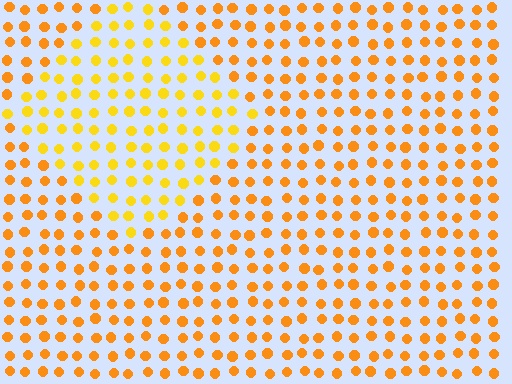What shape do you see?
I see a diamond.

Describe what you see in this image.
The image is filled with small orange elements in a uniform arrangement. A diamond-shaped region is visible where the elements are tinted to a slightly different hue, forming a subtle color boundary.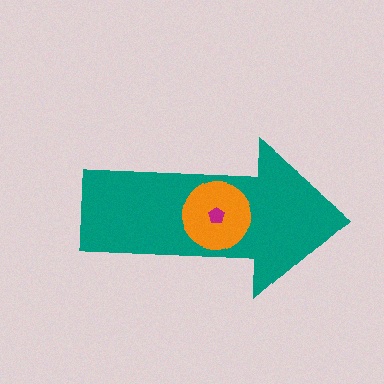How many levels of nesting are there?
3.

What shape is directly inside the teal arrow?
The orange circle.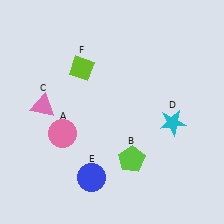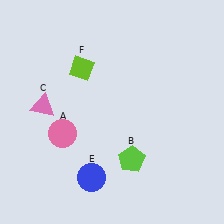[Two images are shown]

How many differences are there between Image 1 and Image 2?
There is 1 difference between the two images.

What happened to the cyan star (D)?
The cyan star (D) was removed in Image 2. It was in the bottom-right area of Image 1.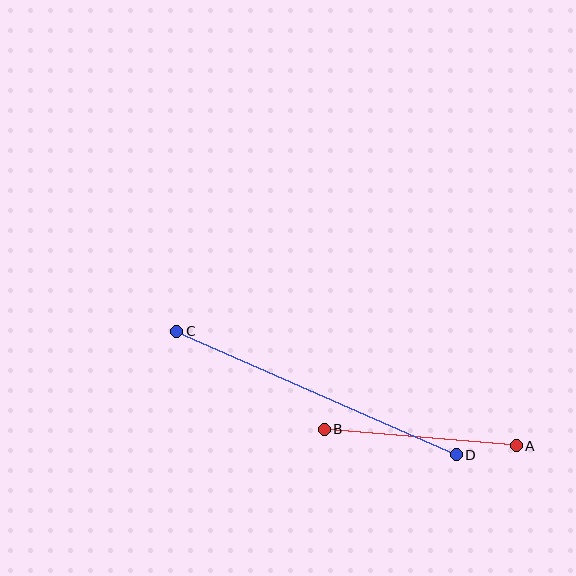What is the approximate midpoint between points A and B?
The midpoint is at approximately (420, 438) pixels.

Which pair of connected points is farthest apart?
Points C and D are farthest apart.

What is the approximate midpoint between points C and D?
The midpoint is at approximately (316, 393) pixels.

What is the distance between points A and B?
The distance is approximately 193 pixels.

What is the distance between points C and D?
The distance is approximately 305 pixels.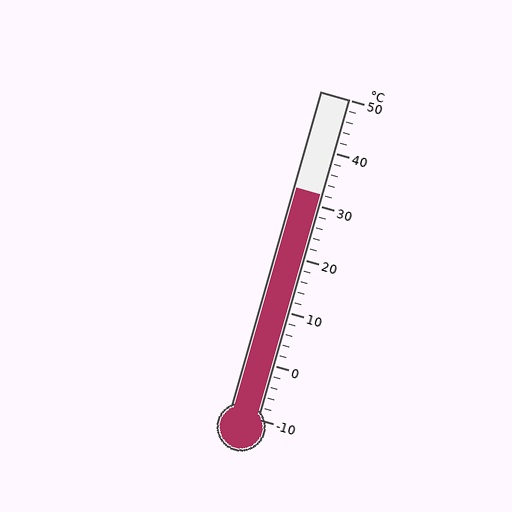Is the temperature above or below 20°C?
The temperature is above 20°C.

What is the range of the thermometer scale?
The thermometer scale ranges from -10°C to 50°C.